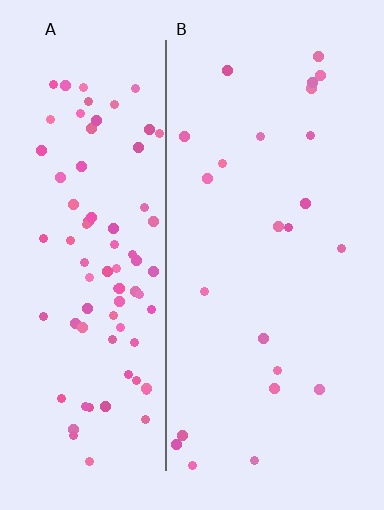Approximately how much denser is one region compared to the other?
Approximately 3.7× — region A over region B.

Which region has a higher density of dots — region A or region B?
A (the left).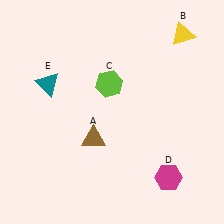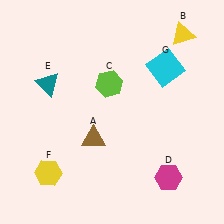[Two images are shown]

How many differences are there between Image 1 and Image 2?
There are 2 differences between the two images.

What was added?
A yellow hexagon (F), a cyan square (G) were added in Image 2.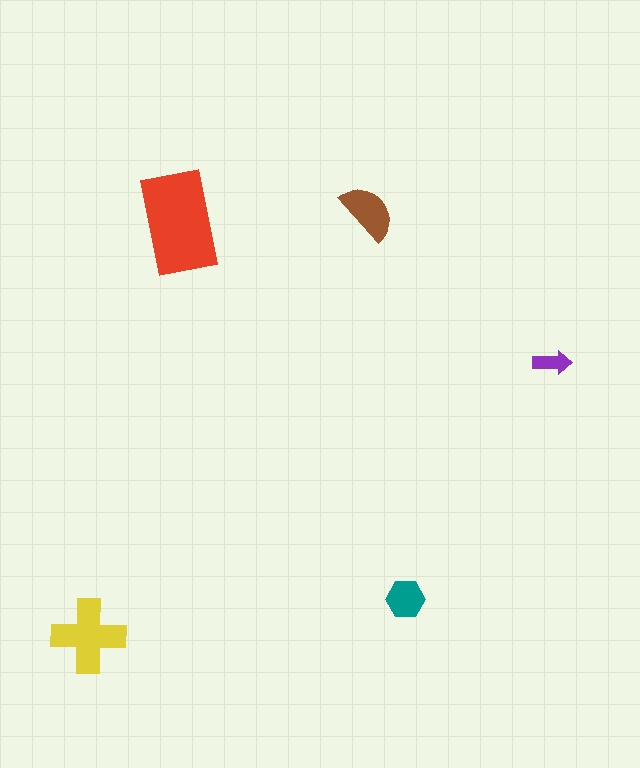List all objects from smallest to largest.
The purple arrow, the teal hexagon, the brown semicircle, the yellow cross, the red rectangle.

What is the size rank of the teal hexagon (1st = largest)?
4th.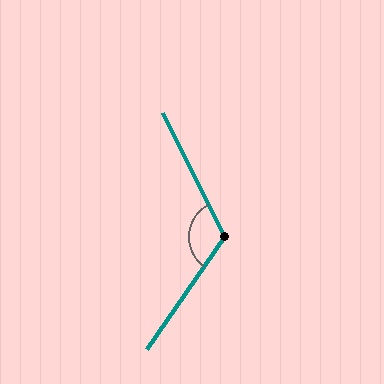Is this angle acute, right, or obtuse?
It is obtuse.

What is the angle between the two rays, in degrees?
Approximately 119 degrees.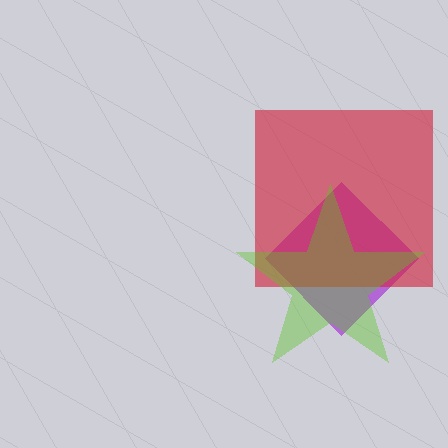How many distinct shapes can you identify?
There are 3 distinct shapes: a purple diamond, a red square, a lime star.